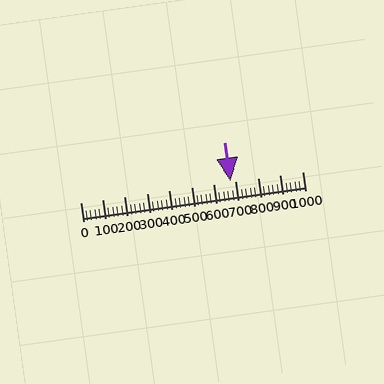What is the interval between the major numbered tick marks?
The major tick marks are spaced 100 units apart.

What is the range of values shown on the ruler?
The ruler shows values from 0 to 1000.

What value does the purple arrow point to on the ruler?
The purple arrow points to approximately 675.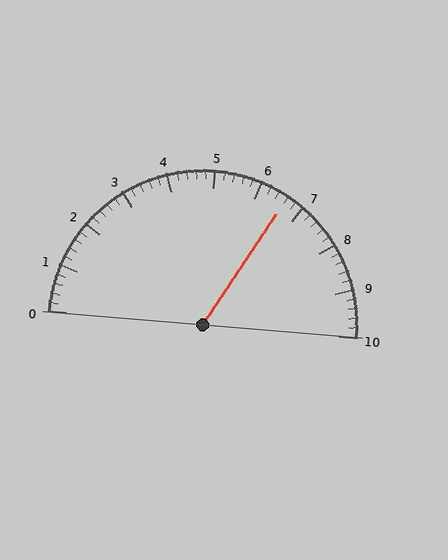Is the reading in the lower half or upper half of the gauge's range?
The reading is in the upper half of the range (0 to 10).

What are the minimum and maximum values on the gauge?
The gauge ranges from 0 to 10.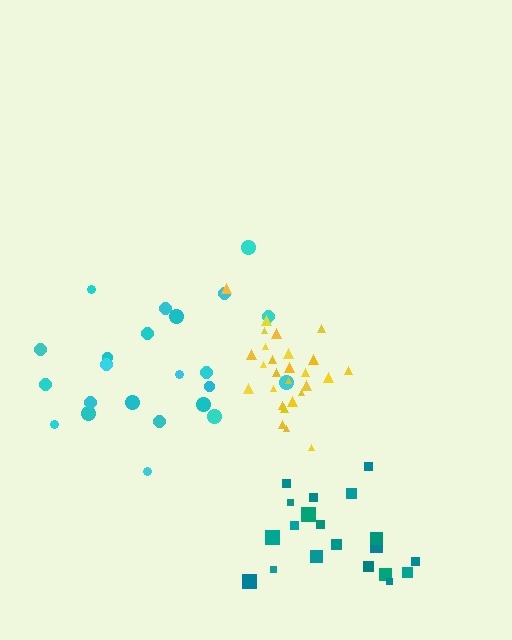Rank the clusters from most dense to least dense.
yellow, teal, cyan.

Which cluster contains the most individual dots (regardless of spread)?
Yellow (27).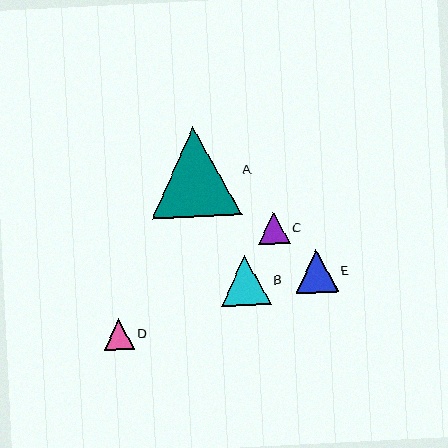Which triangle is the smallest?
Triangle D is the smallest with a size of approximately 30 pixels.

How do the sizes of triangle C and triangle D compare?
Triangle C and triangle D are approximately the same size.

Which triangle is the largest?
Triangle A is the largest with a size of approximately 90 pixels.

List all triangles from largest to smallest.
From largest to smallest: A, B, E, C, D.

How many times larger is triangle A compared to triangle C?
Triangle A is approximately 2.8 times the size of triangle C.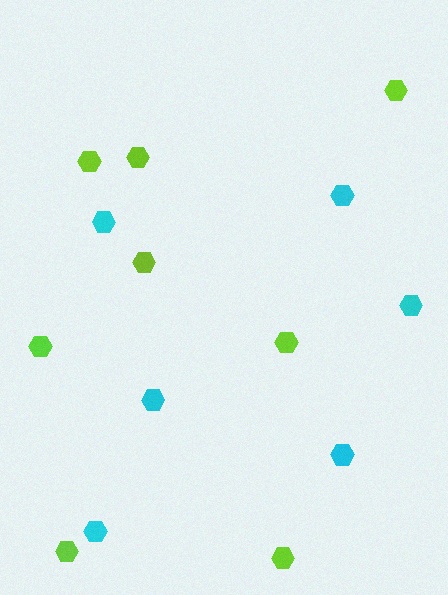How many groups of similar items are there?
There are 2 groups: one group of lime hexagons (8) and one group of cyan hexagons (6).